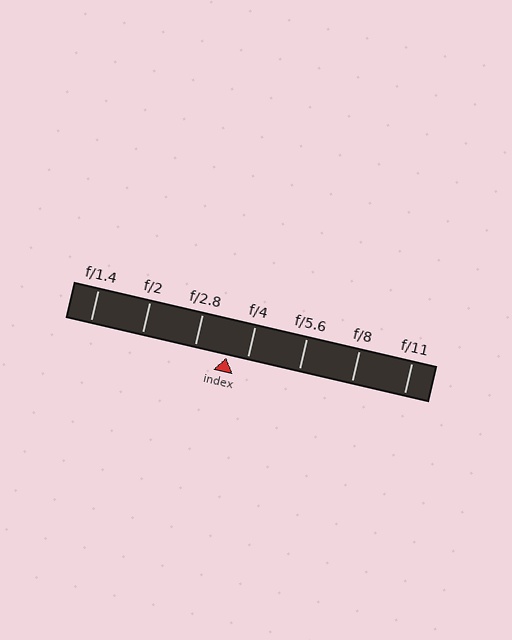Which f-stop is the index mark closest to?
The index mark is closest to f/4.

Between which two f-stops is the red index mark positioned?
The index mark is between f/2.8 and f/4.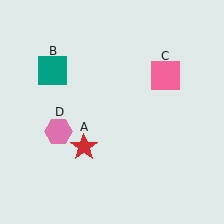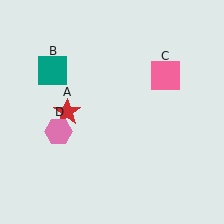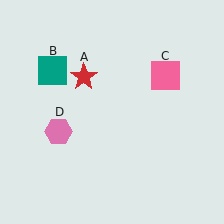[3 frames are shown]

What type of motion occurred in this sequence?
The red star (object A) rotated clockwise around the center of the scene.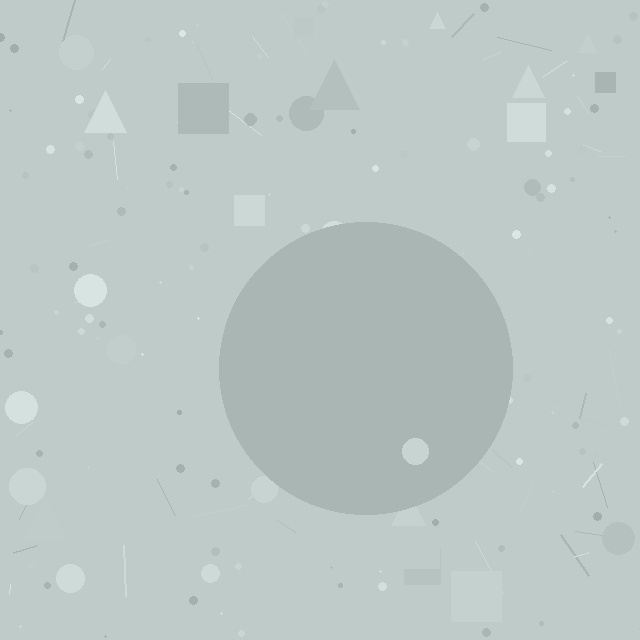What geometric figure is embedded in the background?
A circle is embedded in the background.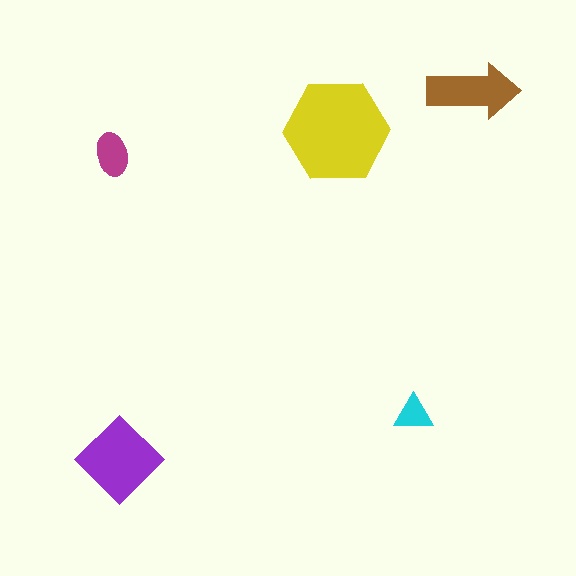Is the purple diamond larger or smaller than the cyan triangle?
Larger.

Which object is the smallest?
The cyan triangle.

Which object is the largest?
The yellow hexagon.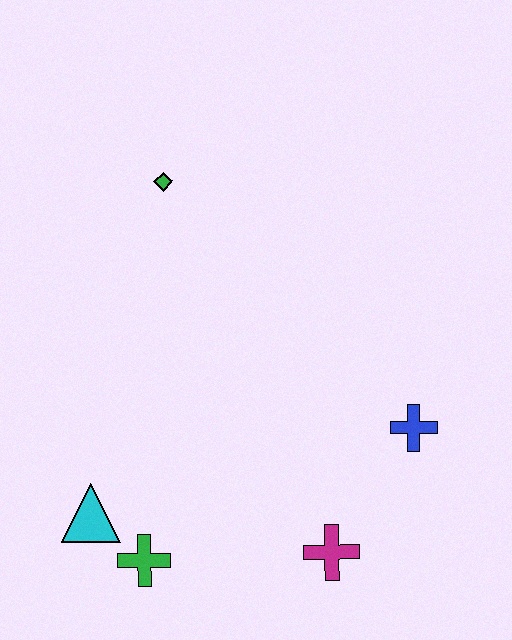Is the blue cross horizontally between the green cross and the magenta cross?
No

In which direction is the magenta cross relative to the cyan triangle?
The magenta cross is to the right of the cyan triangle.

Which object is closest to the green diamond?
The cyan triangle is closest to the green diamond.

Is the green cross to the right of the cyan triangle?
Yes